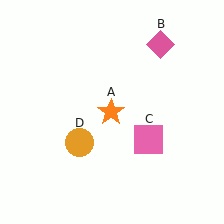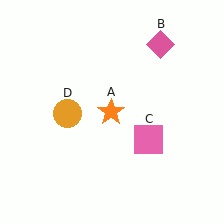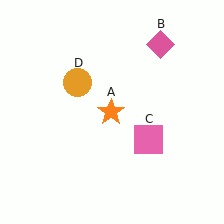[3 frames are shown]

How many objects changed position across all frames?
1 object changed position: orange circle (object D).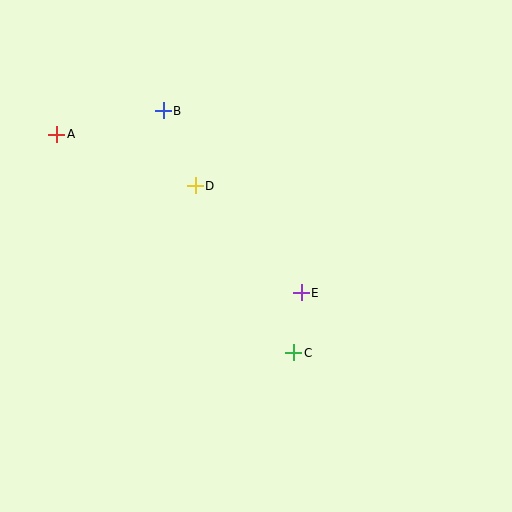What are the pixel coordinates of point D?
Point D is at (195, 186).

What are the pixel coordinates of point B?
Point B is at (163, 111).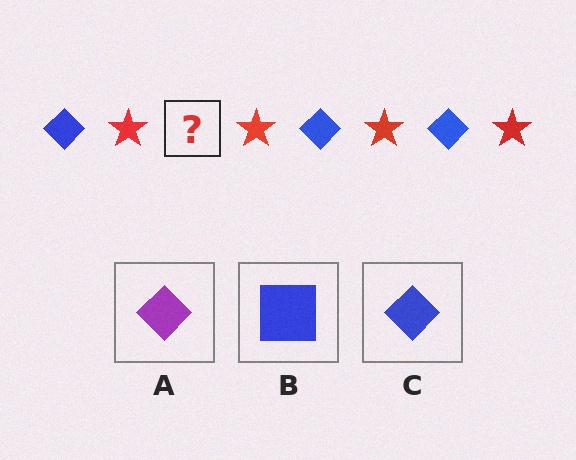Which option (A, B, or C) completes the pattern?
C.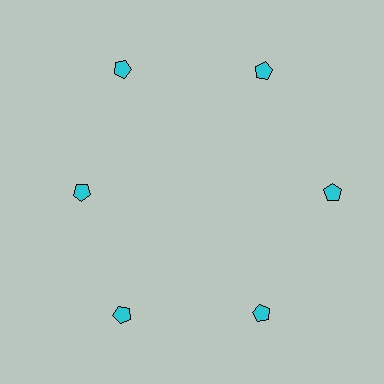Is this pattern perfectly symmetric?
No. The 6 cyan pentagons are arranged in a ring, but one element near the 9 o'clock position is pulled inward toward the center, breaking the 6-fold rotational symmetry.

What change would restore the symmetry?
The symmetry would be restored by moving it outward, back onto the ring so that all 6 pentagons sit at equal angles and equal distance from the center.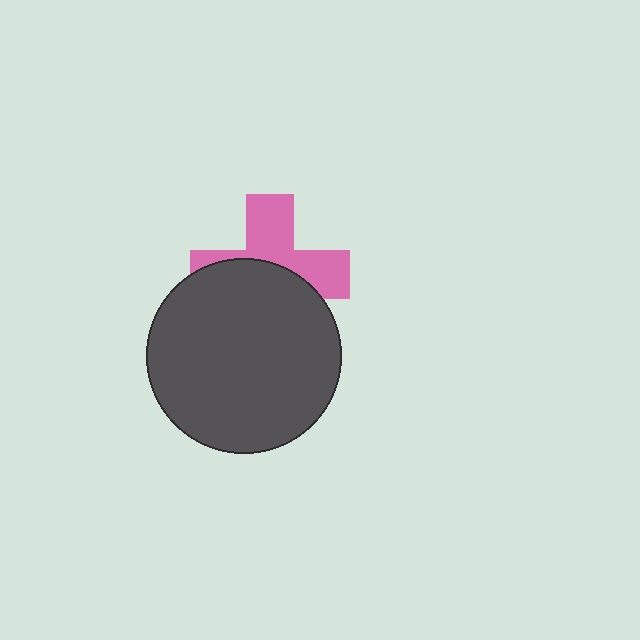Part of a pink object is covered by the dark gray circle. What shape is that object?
It is a cross.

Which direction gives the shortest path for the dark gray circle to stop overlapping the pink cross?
Moving down gives the shortest separation.